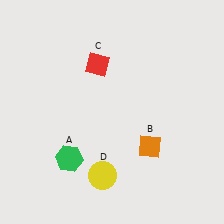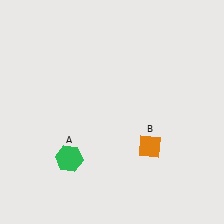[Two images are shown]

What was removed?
The red diamond (C), the yellow circle (D) were removed in Image 2.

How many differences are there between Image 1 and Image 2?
There are 2 differences between the two images.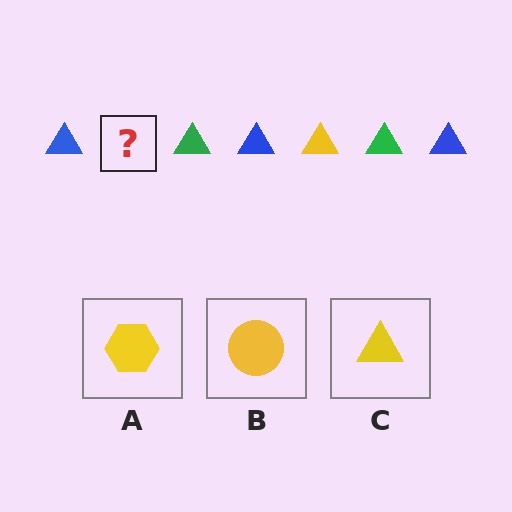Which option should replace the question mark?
Option C.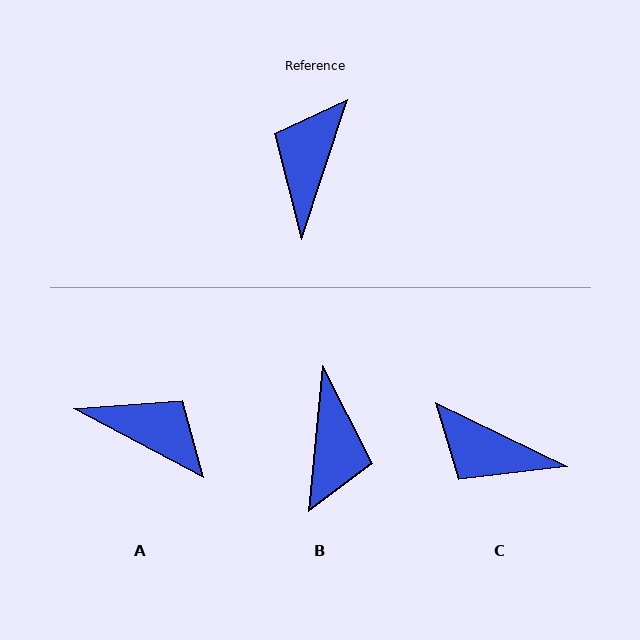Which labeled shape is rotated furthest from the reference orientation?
B, about 167 degrees away.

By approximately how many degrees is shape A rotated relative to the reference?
Approximately 100 degrees clockwise.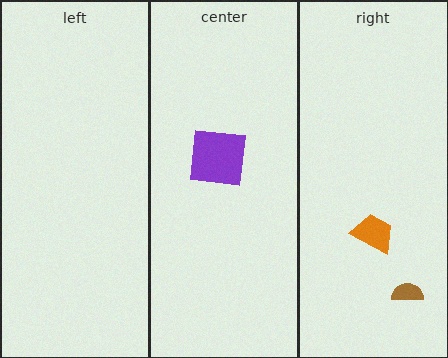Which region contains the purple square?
The center region.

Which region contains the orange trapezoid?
The right region.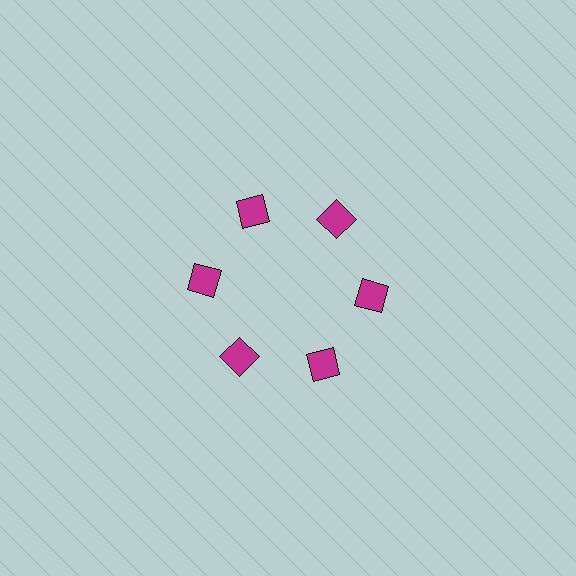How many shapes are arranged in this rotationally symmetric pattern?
There are 6 shapes, arranged in 6 groups of 1.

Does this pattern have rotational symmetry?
Yes, this pattern has 6-fold rotational symmetry. It looks the same after rotating 60 degrees around the center.